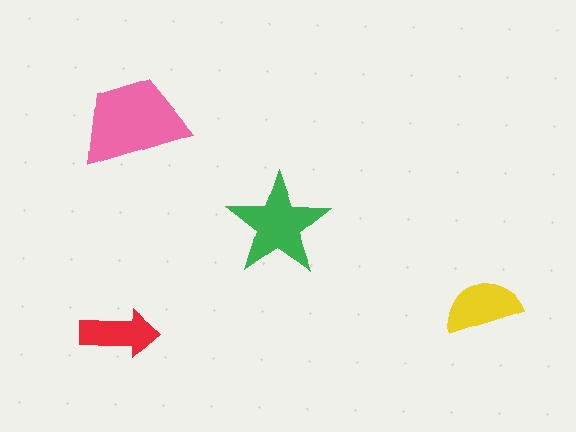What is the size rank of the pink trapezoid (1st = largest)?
1st.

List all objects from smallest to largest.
The red arrow, the yellow semicircle, the green star, the pink trapezoid.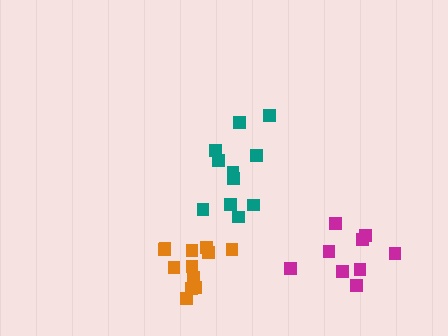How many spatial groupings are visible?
There are 3 spatial groupings.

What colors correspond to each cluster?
The clusters are colored: orange, magenta, teal.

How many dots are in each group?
Group 1: 12 dots, Group 2: 9 dots, Group 3: 11 dots (32 total).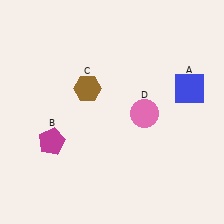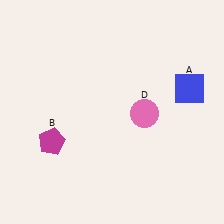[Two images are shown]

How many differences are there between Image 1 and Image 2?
There is 1 difference between the two images.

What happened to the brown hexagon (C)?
The brown hexagon (C) was removed in Image 2. It was in the top-left area of Image 1.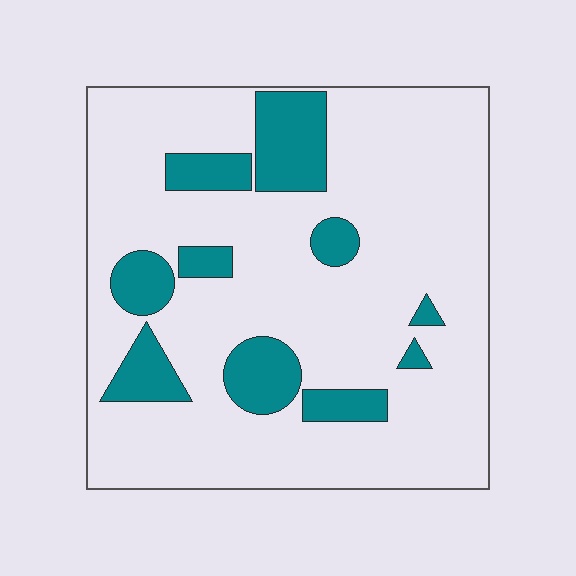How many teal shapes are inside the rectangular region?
10.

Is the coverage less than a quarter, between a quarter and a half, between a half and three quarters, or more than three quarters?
Less than a quarter.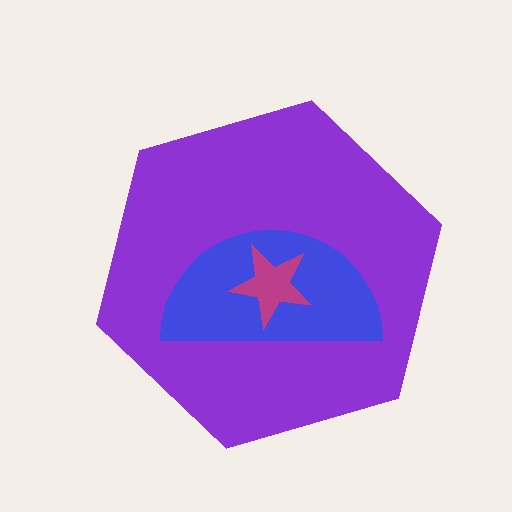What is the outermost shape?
The purple hexagon.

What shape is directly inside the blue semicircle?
The magenta star.